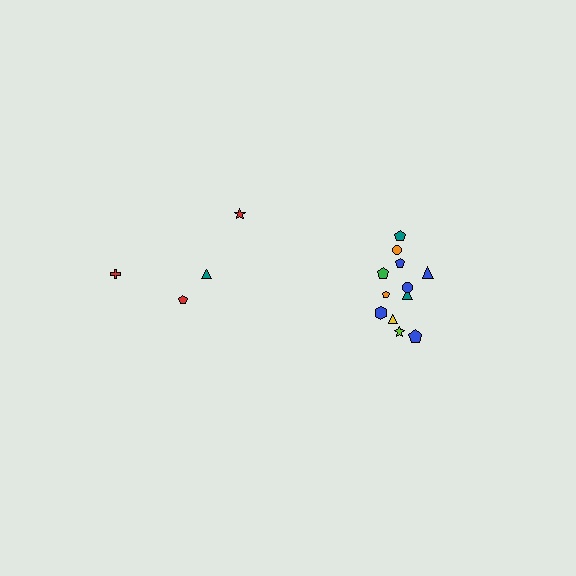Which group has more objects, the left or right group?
The right group.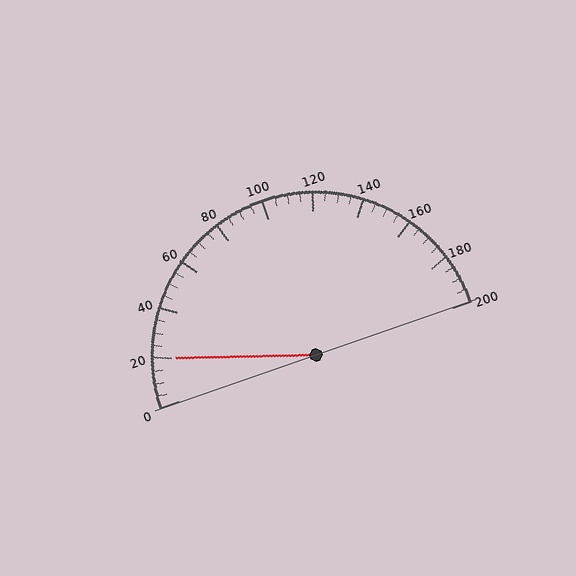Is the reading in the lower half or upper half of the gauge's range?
The reading is in the lower half of the range (0 to 200).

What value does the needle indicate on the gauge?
The needle indicates approximately 20.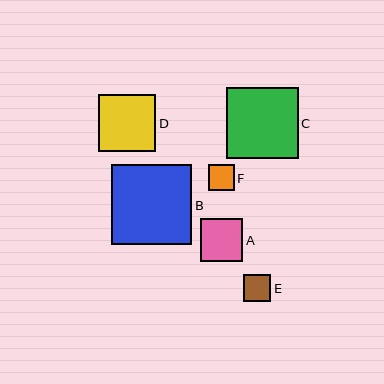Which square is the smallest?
Square F is the smallest with a size of approximately 26 pixels.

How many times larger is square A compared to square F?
Square A is approximately 1.6 times the size of square F.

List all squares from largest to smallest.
From largest to smallest: B, C, D, A, E, F.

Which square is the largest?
Square B is the largest with a size of approximately 80 pixels.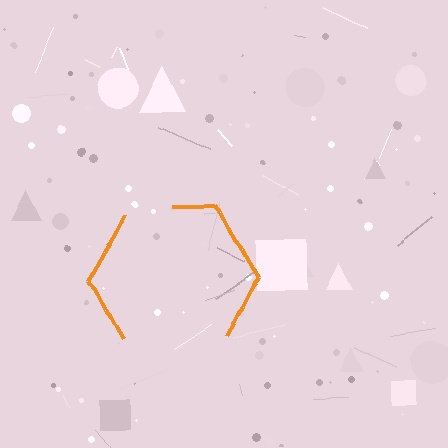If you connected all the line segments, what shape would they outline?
They would outline a hexagon.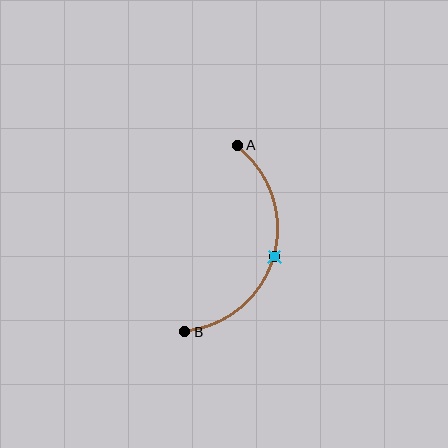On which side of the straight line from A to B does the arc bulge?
The arc bulges to the right of the straight line connecting A and B.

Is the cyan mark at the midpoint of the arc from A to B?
Yes. The cyan mark lies on the arc at equal arc-length from both A and B — it is the arc midpoint.